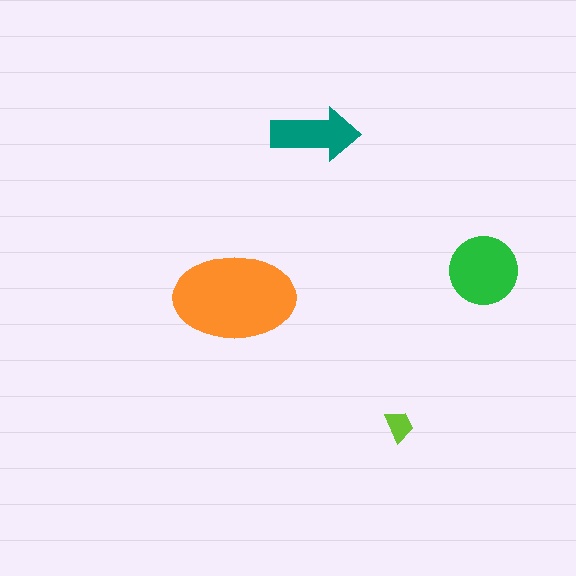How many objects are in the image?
There are 4 objects in the image.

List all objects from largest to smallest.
The orange ellipse, the green circle, the teal arrow, the lime trapezoid.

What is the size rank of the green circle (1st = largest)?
2nd.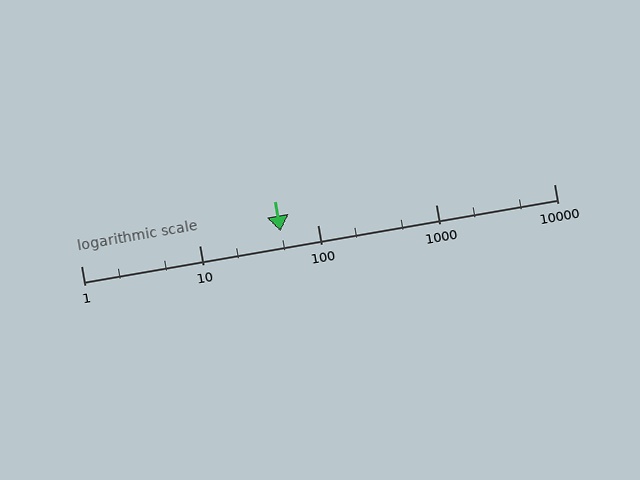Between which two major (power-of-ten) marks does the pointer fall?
The pointer is between 10 and 100.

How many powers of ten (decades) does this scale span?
The scale spans 4 decades, from 1 to 10000.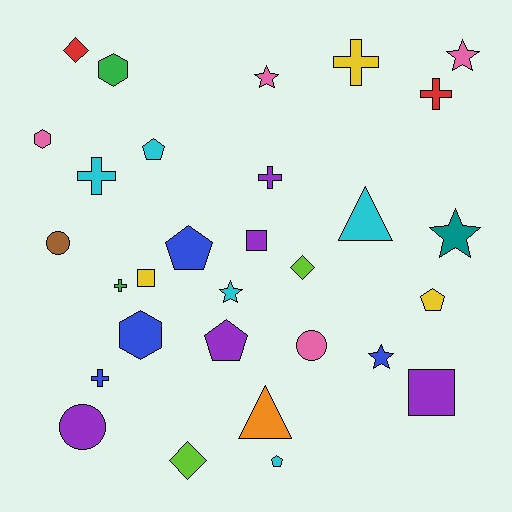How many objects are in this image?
There are 30 objects.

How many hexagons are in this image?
There are 3 hexagons.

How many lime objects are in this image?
There are 2 lime objects.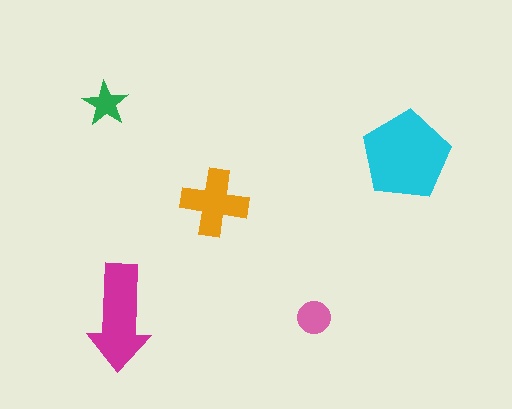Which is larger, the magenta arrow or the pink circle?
The magenta arrow.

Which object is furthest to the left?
The green star is leftmost.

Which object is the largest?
The cyan pentagon.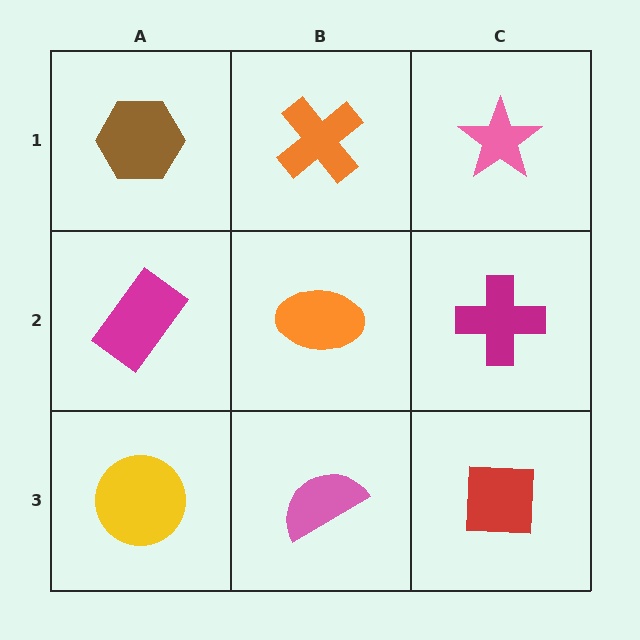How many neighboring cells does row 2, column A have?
3.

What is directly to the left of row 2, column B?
A magenta rectangle.